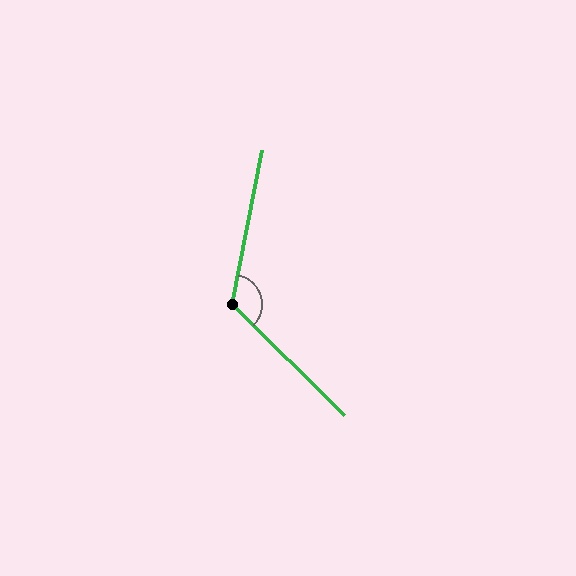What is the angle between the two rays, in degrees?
Approximately 124 degrees.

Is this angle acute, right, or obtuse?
It is obtuse.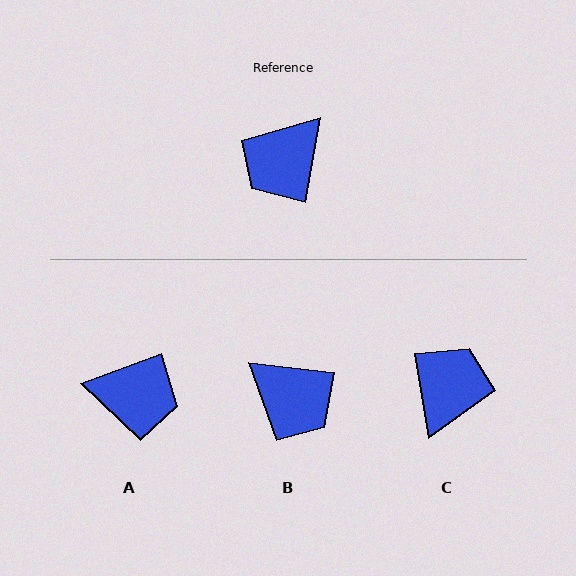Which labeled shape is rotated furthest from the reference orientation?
C, about 160 degrees away.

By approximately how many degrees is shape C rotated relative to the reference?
Approximately 160 degrees clockwise.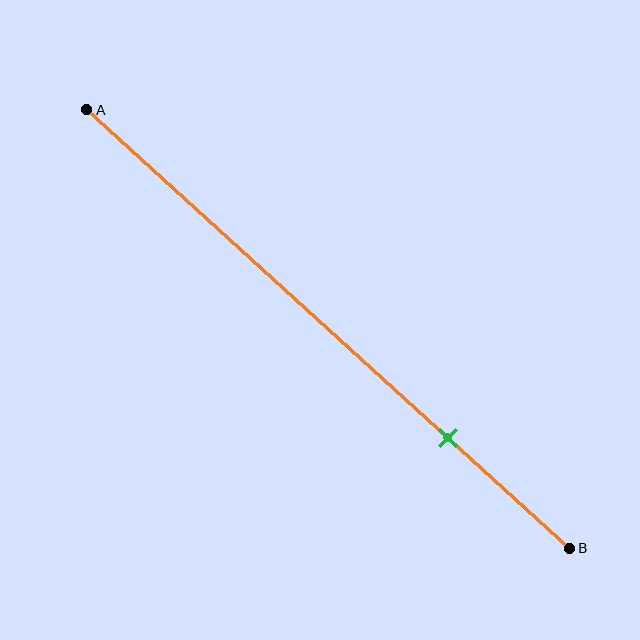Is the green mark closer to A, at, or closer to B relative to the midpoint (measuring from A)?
The green mark is closer to point B than the midpoint of segment AB.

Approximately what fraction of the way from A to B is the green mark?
The green mark is approximately 75% of the way from A to B.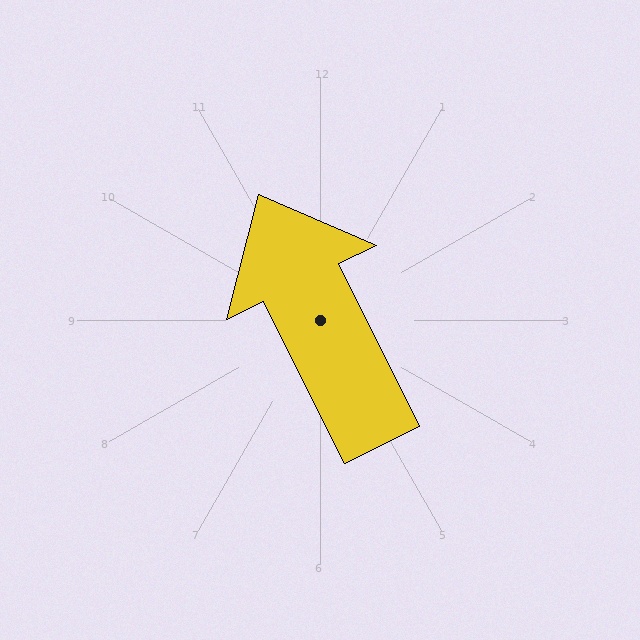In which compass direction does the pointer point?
Northwest.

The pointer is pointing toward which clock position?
Roughly 11 o'clock.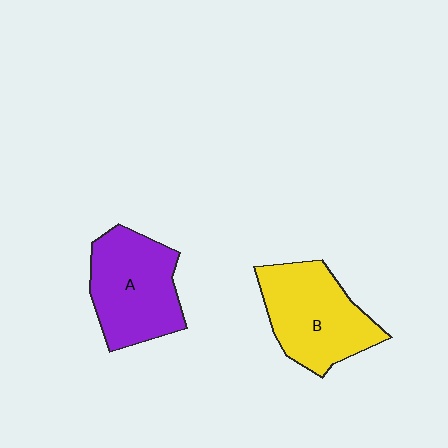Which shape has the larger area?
Shape B (yellow).